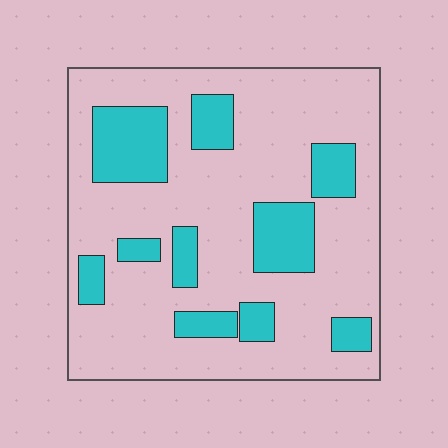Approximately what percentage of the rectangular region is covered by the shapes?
Approximately 25%.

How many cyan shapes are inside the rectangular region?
10.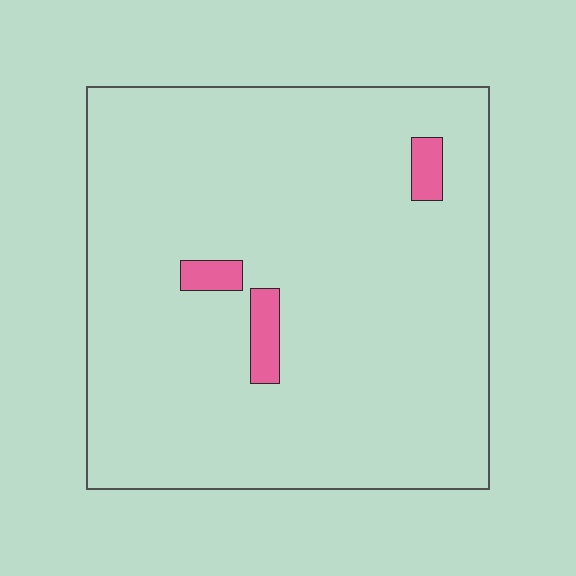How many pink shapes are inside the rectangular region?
3.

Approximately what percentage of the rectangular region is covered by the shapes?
Approximately 5%.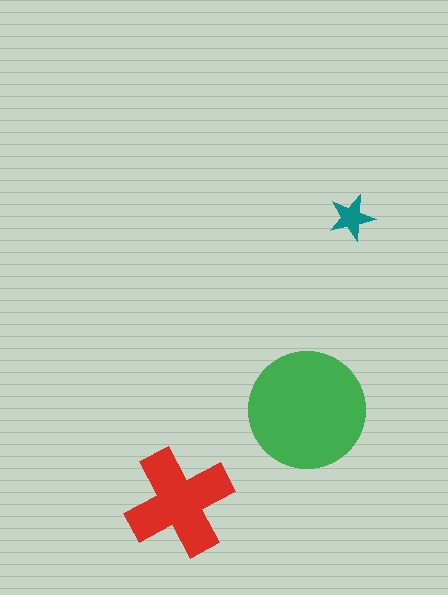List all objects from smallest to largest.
The teal star, the red cross, the green circle.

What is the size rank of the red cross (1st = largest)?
2nd.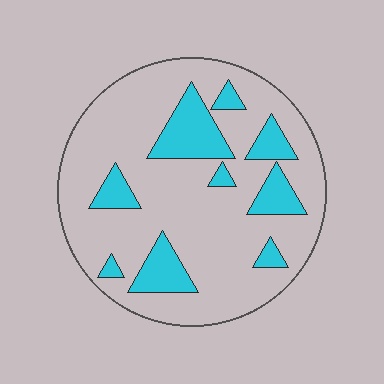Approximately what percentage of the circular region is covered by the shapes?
Approximately 20%.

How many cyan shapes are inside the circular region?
9.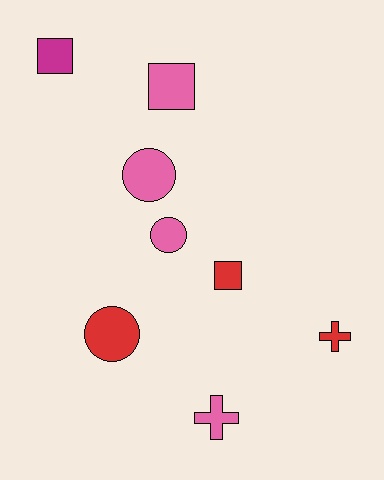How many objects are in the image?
There are 8 objects.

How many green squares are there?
There are no green squares.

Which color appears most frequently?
Pink, with 4 objects.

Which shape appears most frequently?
Square, with 3 objects.